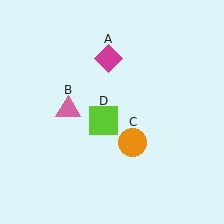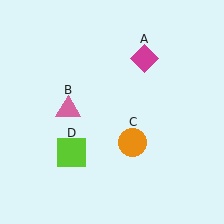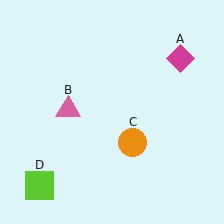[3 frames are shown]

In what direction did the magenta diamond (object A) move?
The magenta diamond (object A) moved right.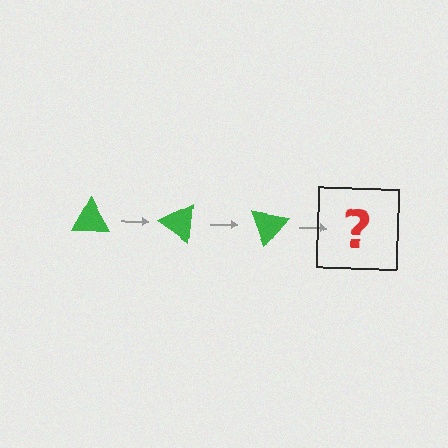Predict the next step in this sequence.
The next step is a green triangle rotated 105 degrees.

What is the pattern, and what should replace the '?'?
The pattern is that the triangle rotates 35 degrees each step. The '?' should be a green triangle rotated 105 degrees.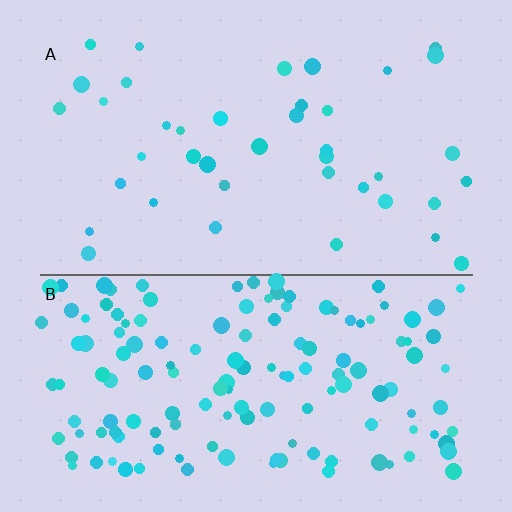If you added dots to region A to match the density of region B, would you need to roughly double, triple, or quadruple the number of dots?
Approximately quadruple.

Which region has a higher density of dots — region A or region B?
B (the bottom).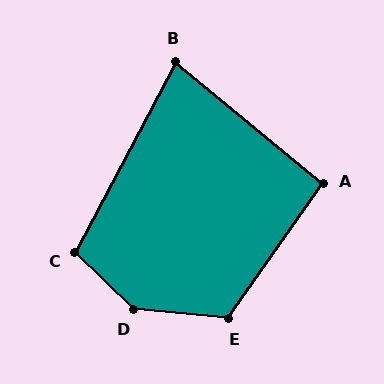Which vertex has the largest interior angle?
D, at approximately 141 degrees.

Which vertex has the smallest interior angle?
B, at approximately 78 degrees.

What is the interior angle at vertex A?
Approximately 95 degrees (approximately right).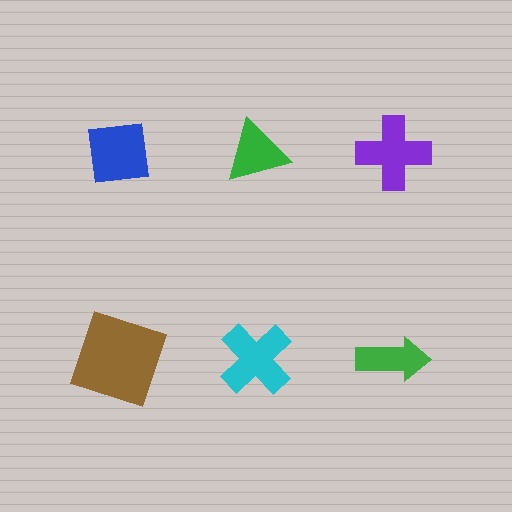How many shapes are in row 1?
3 shapes.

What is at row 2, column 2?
A cyan cross.